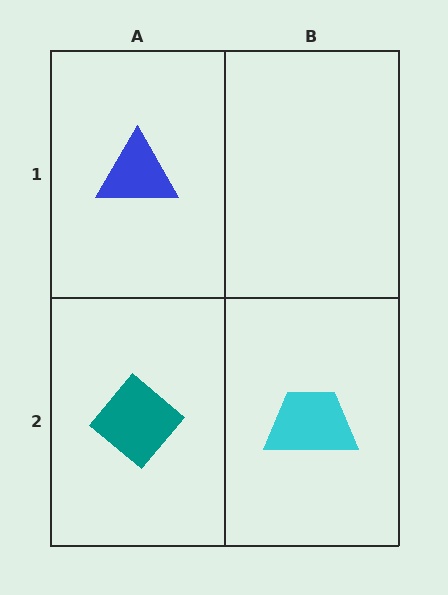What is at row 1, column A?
A blue triangle.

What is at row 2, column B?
A cyan trapezoid.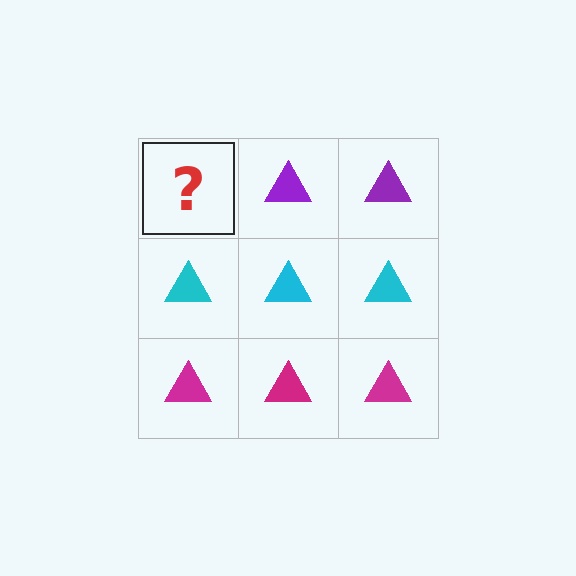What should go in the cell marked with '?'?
The missing cell should contain a purple triangle.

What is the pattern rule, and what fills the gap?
The rule is that each row has a consistent color. The gap should be filled with a purple triangle.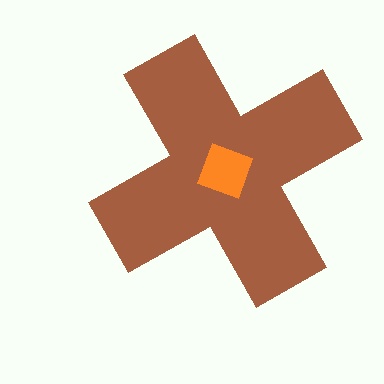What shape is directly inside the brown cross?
The orange square.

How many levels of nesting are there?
2.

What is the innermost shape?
The orange square.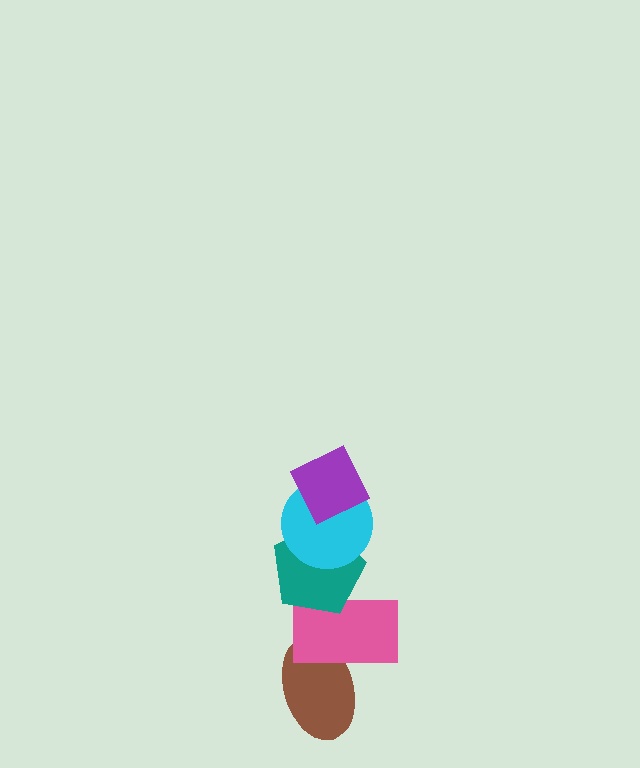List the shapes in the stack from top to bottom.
From top to bottom: the purple diamond, the cyan circle, the teal pentagon, the pink rectangle, the brown ellipse.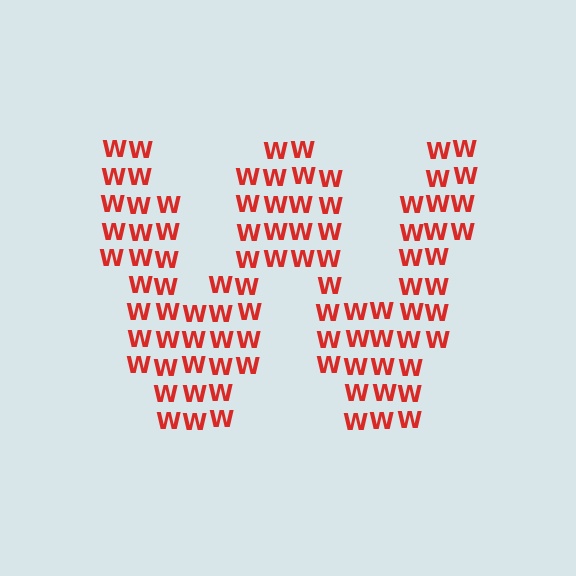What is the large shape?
The large shape is the letter W.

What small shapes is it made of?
It is made of small letter W's.